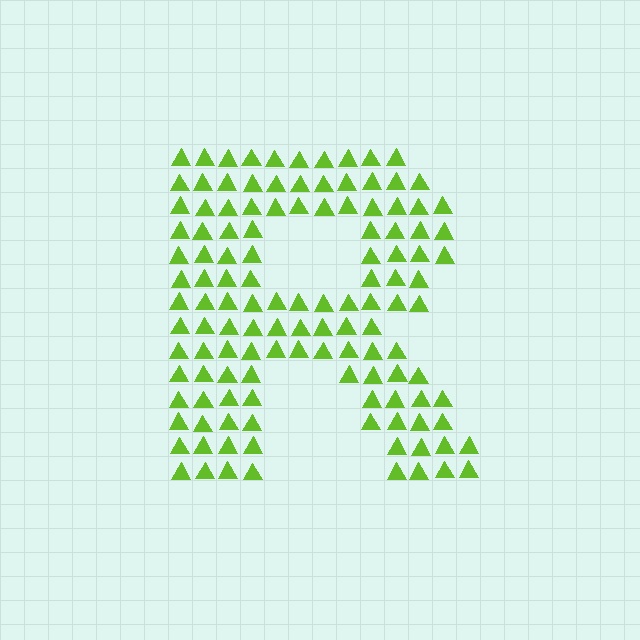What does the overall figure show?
The overall figure shows the letter R.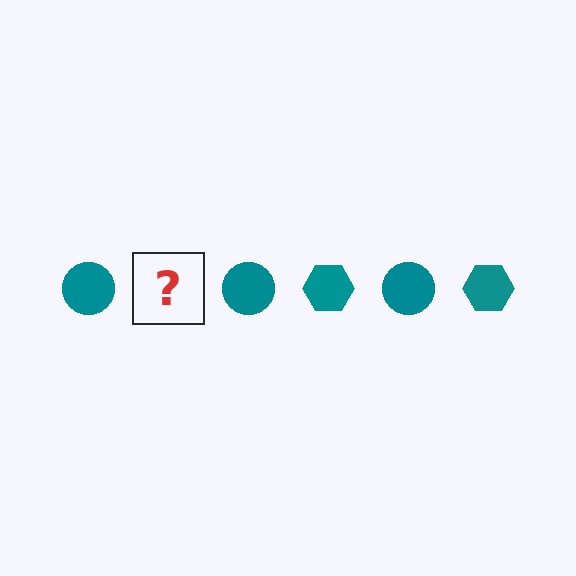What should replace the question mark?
The question mark should be replaced with a teal hexagon.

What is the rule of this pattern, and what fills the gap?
The rule is that the pattern cycles through circle, hexagon shapes in teal. The gap should be filled with a teal hexagon.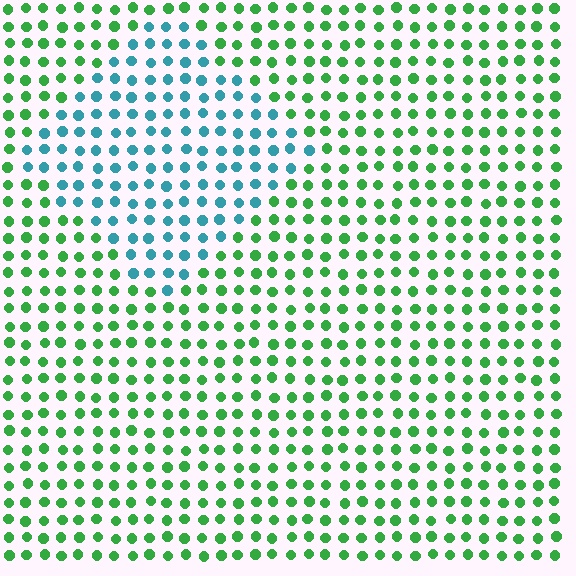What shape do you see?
I see a diamond.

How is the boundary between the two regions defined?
The boundary is defined purely by a slight shift in hue (about 60 degrees). Spacing, size, and orientation are identical on both sides.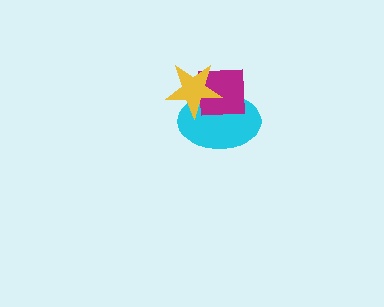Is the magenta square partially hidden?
Yes, it is partially covered by another shape.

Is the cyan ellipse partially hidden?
Yes, it is partially covered by another shape.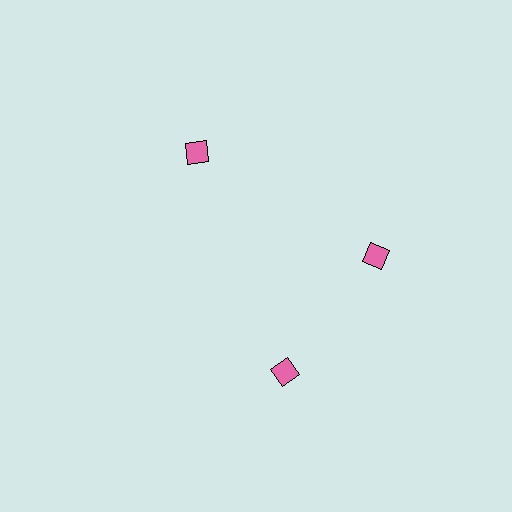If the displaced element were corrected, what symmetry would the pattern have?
It would have 3-fold rotational symmetry — the pattern would map onto itself every 120 degrees.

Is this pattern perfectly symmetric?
No. The 3 pink diamonds are arranged in a ring, but one element near the 7 o'clock position is rotated out of alignment along the ring, breaking the 3-fold rotational symmetry.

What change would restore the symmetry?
The symmetry would be restored by rotating it back into even spacing with its neighbors so that all 3 diamonds sit at equal angles and equal distance from the center.